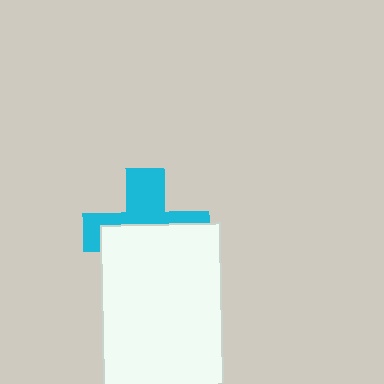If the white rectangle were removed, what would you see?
You would see the complete cyan cross.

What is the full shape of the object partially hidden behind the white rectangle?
The partially hidden object is a cyan cross.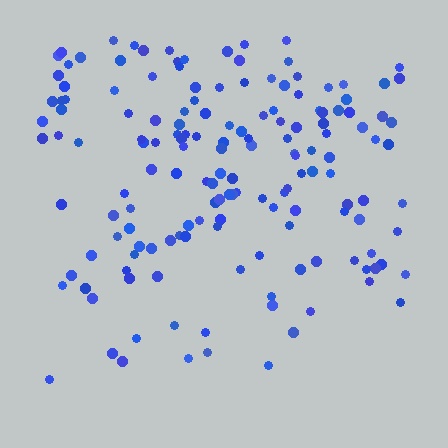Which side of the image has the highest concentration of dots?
The top.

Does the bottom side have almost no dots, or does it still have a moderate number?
Still a moderate number, just noticeably fewer than the top.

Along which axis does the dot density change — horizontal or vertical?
Vertical.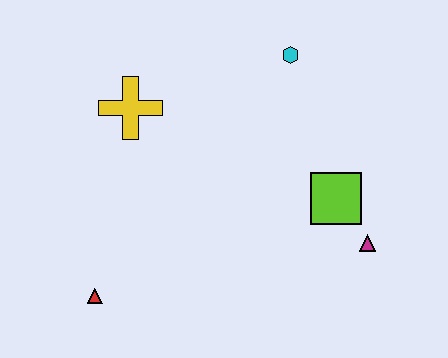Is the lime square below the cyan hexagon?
Yes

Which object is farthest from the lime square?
The red triangle is farthest from the lime square.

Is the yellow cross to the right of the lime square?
No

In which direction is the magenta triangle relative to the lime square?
The magenta triangle is below the lime square.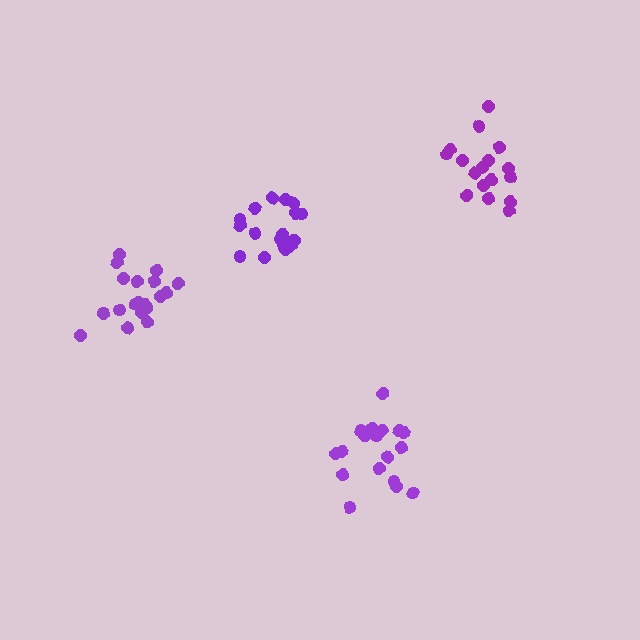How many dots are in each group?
Group 1: 19 dots, Group 2: 17 dots, Group 3: 18 dots, Group 4: 20 dots (74 total).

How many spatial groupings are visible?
There are 4 spatial groupings.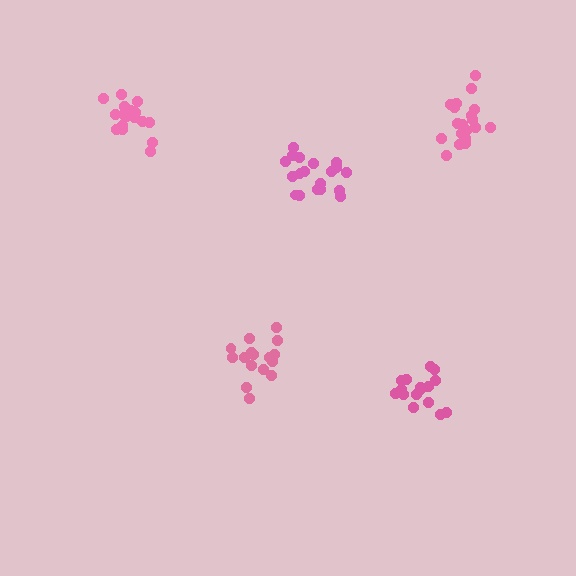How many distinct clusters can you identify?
There are 5 distinct clusters.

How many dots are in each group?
Group 1: 16 dots, Group 2: 19 dots, Group 3: 17 dots, Group 4: 19 dots, Group 5: 18 dots (89 total).